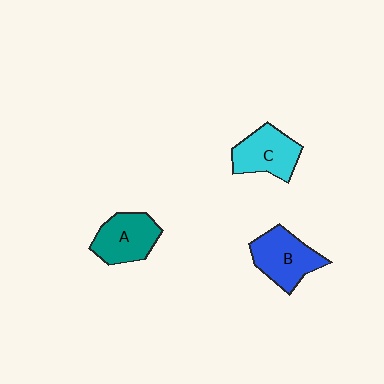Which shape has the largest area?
Shape B (blue).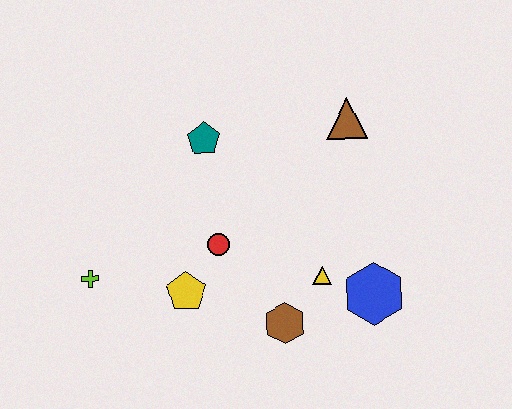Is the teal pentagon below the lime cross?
No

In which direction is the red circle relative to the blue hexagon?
The red circle is to the left of the blue hexagon.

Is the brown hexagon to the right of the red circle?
Yes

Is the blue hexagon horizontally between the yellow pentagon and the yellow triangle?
No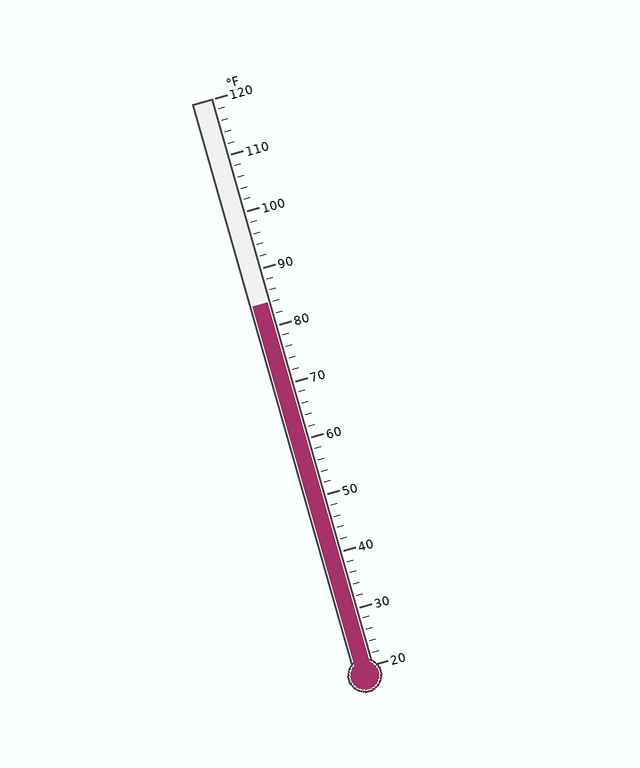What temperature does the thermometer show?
The thermometer shows approximately 84°F.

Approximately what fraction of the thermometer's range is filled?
The thermometer is filled to approximately 65% of its range.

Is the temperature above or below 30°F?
The temperature is above 30°F.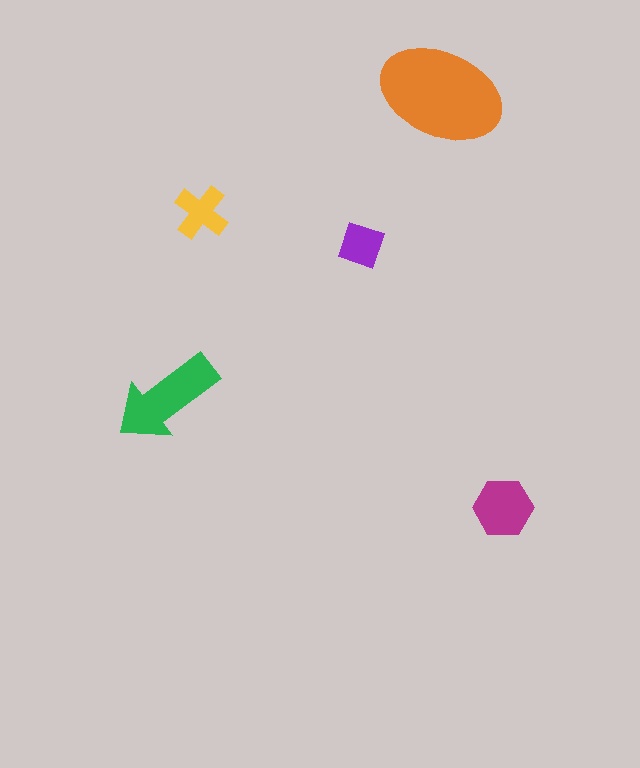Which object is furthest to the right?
The magenta hexagon is rightmost.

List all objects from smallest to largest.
The purple diamond, the yellow cross, the magenta hexagon, the green arrow, the orange ellipse.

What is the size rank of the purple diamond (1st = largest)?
5th.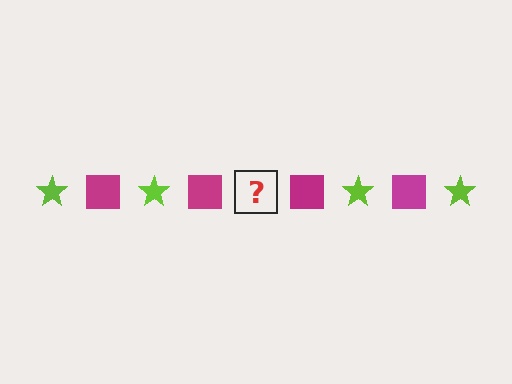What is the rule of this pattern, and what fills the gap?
The rule is that the pattern alternates between lime star and magenta square. The gap should be filled with a lime star.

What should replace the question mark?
The question mark should be replaced with a lime star.